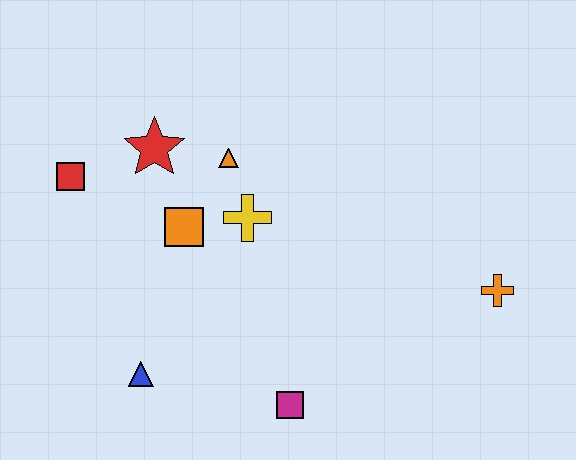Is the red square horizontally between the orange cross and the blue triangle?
No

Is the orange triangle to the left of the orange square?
No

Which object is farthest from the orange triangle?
The orange cross is farthest from the orange triangle.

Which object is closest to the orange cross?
The magenta square is closest to the orange cross.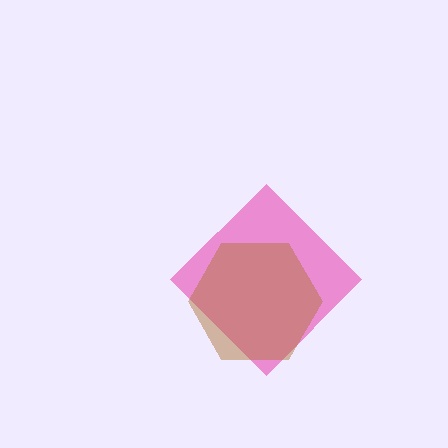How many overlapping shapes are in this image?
There are 2 overlapping shapes in the image.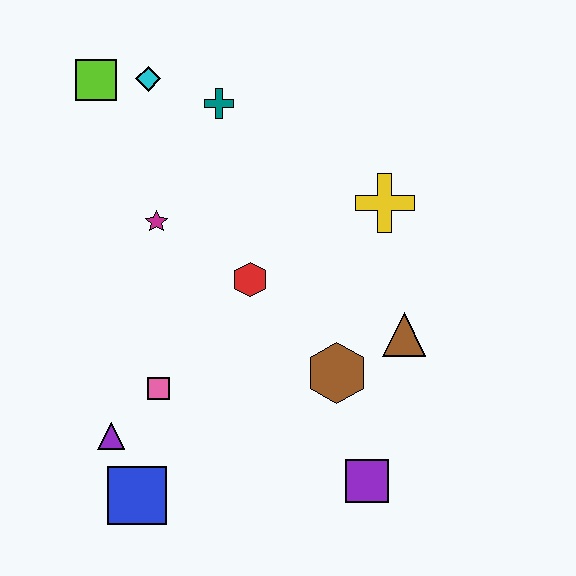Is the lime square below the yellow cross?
No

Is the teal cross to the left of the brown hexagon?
Yes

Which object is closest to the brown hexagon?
The brown triangle is closest to the brown hexagon.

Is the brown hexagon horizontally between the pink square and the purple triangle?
No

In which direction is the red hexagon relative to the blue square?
The red hexagon is above the blue square.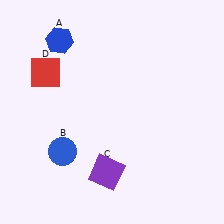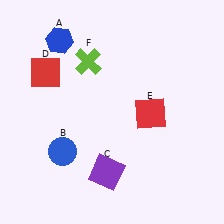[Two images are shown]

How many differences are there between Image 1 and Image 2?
There are 2 differences between the two images.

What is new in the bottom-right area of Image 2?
A red square (E) was added in the bottom-right area of Image 2.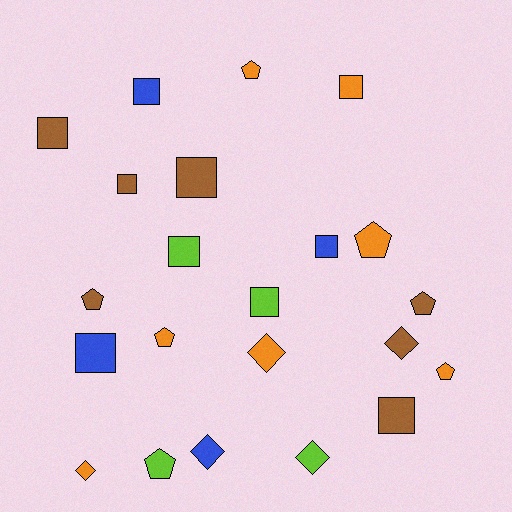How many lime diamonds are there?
There is 1 lime diamond.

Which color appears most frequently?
Brown, with 7 objects.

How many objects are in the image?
There are 22 objects.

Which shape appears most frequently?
Square, with 10 objects.